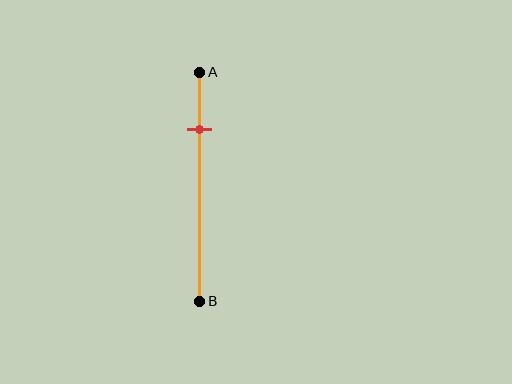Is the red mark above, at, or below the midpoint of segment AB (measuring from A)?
The red mark is above the midpoint of segment AB.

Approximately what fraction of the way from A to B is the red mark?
The red mark is approximately 25% of the way from A to B.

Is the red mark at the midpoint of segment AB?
No, the mark is at about 25% from A, not at the 50% midpoint.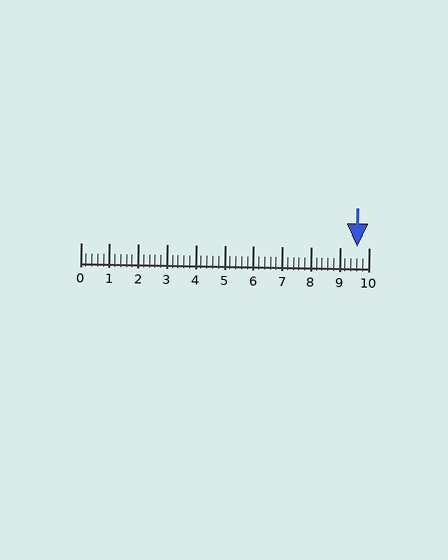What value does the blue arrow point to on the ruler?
The blue arrow points to approximately 9.6.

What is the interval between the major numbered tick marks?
The major tick marks are spaced 1 units apart.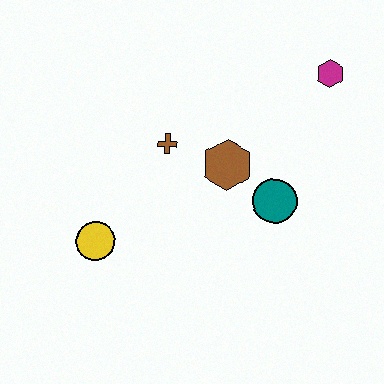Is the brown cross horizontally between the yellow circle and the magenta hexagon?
Yes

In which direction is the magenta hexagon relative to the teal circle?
The magenta hexagon is above the teal circle.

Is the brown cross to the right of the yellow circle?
Yes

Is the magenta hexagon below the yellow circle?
No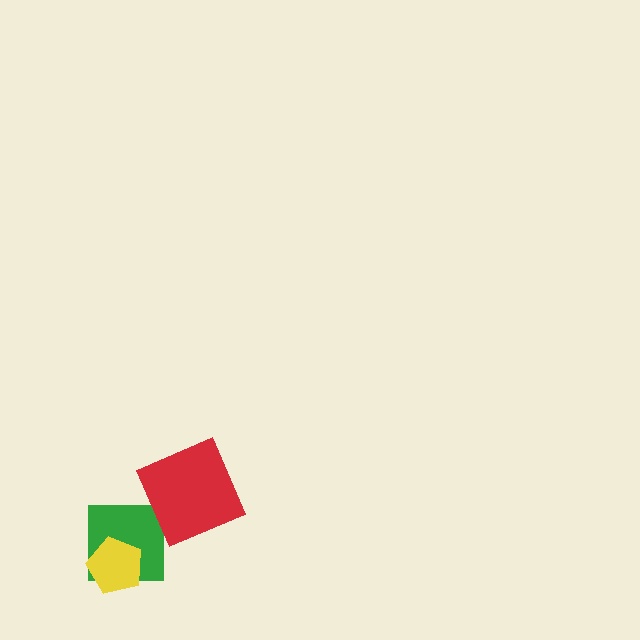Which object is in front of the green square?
The yellow pentagon is in front of the green square.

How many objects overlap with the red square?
0 objects overlap with the red square.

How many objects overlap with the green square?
1 object overlaps with the green square.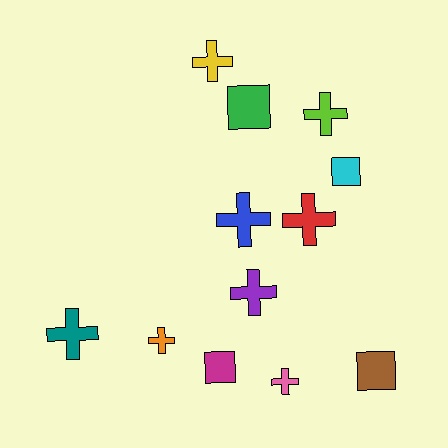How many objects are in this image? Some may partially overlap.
There are 12 objects.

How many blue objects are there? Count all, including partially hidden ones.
There is 1 blue object.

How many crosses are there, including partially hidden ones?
There are 8 crosses.